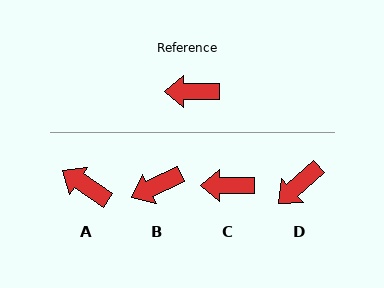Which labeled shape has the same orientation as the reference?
C.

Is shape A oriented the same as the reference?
No, it is off by about 34 degrees.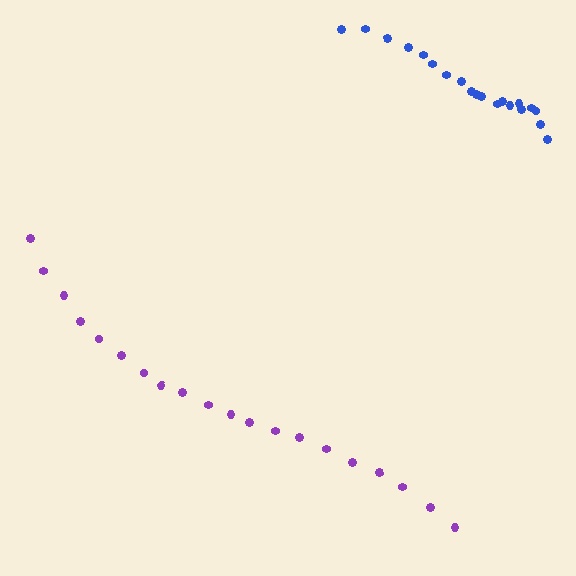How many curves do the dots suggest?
There are 2 distinct paths.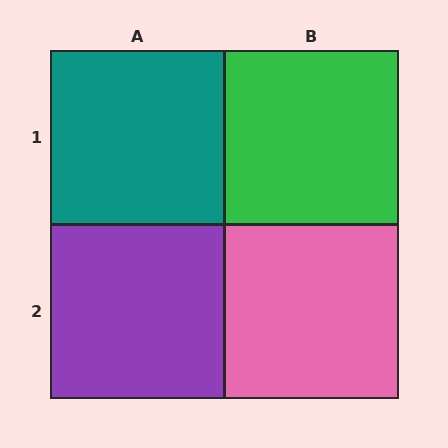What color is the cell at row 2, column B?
Pink.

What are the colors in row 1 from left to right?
Teal, green.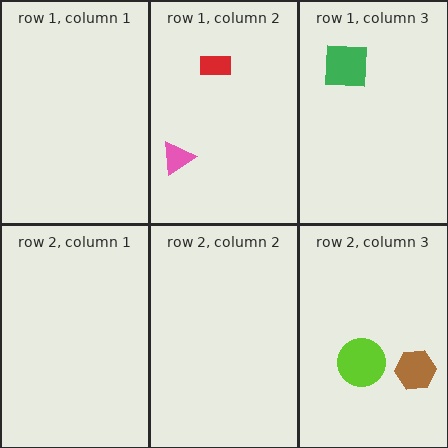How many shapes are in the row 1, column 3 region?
1.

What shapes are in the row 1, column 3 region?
The green square.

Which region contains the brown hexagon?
The row 2, column 3 region.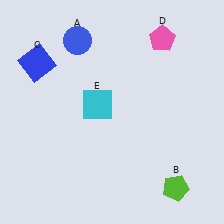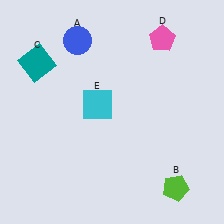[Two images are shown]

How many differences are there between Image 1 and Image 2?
There is 1 difference between the two images.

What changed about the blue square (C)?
In Image 1, C is blue. In Image 2, it changed to teal.